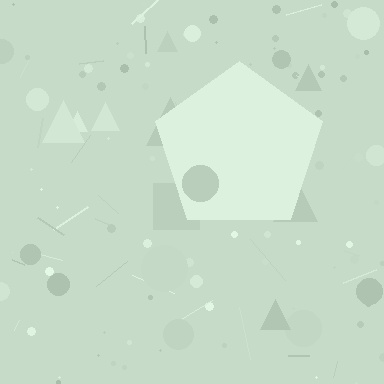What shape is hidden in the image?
A pentagon is hidden in the image.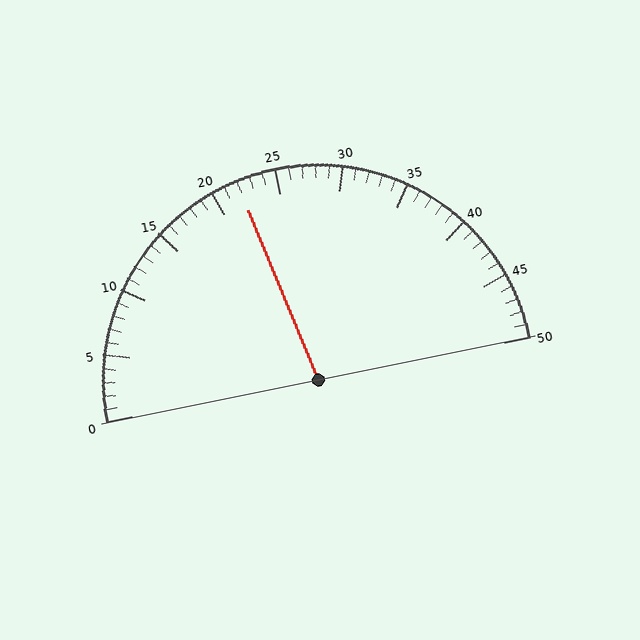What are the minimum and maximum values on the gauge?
The gauge ranges from 0 to 50.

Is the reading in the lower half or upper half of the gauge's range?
The reading is in the lower half of the range (0 to 50).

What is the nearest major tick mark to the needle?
The nearest major tick mark is 20.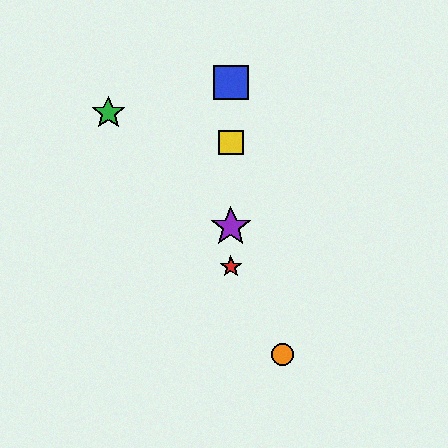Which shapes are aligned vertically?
The red star, the blue square, the yellow square, the purple star are aligned vertically.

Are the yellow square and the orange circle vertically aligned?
No, the yellow square is at x≈231 and the orange circle is at x≈283.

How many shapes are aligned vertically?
4 shapes (the red star, the blue square, the yellow square, the purple star) are aligned vertically.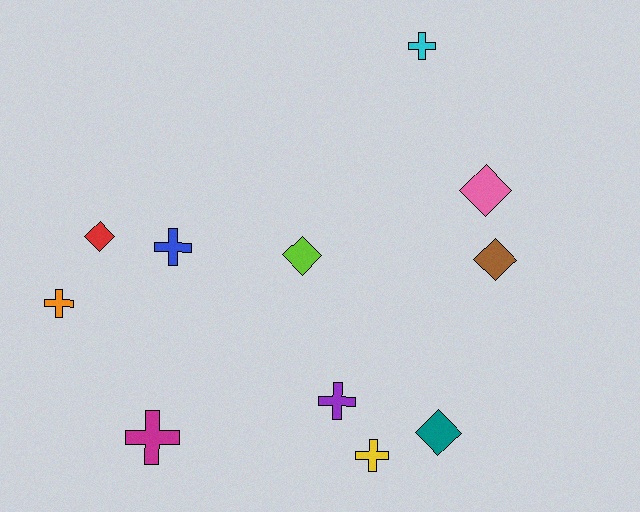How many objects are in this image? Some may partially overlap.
There are 11 objects.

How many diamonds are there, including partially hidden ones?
There are 5 diamonds.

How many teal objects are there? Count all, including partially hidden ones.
There is 1 teal object.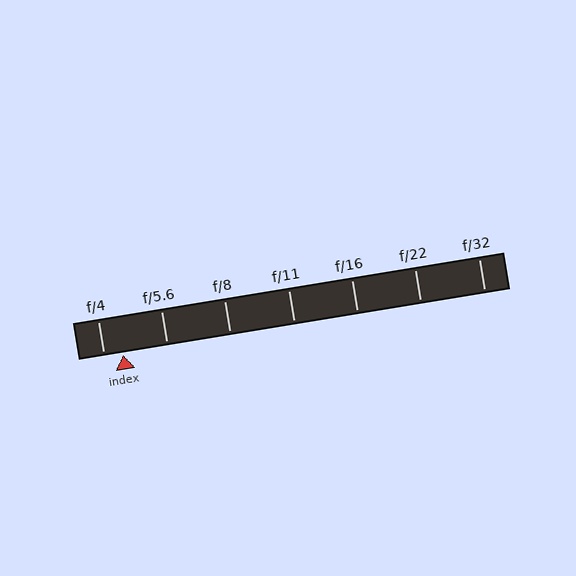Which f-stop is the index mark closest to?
The index mark is closest to f/4.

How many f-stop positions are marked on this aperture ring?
There are 7 f-stop positions marked.